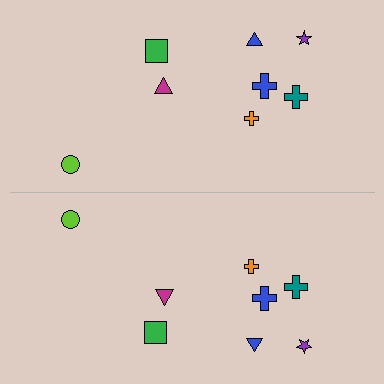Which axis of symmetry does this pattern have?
The pattern has a horizontal axis of symmetry running through the center of the image.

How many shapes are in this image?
There are 16 shapes in this image.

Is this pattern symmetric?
Yes, this pattern has bilateral (reflection) symmetry.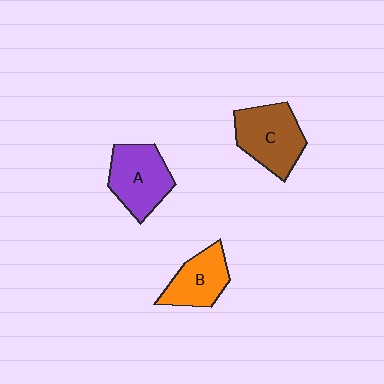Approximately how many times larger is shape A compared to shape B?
Approximately 1.2 times.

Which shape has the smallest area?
Shape B (orange).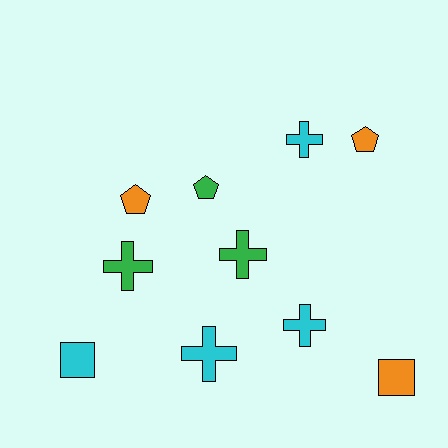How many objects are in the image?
There are 10 objects.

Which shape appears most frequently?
Cross, with 5 objects.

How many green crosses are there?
There are 2 green crosses.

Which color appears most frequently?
Cyan, with 4 objects.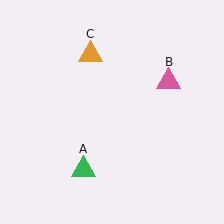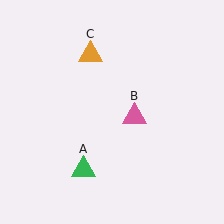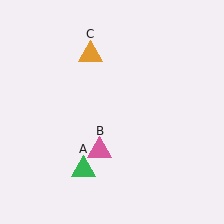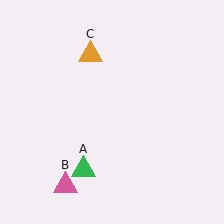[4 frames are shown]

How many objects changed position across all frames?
1 object changed position: pink triangle (object B).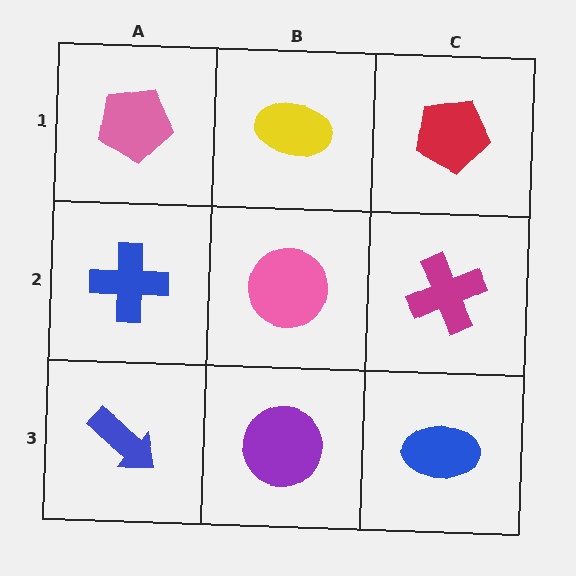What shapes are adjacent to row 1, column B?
A pink circle (row 2, column B), a pink pentagon (row 1, column A), a red pentagon (row 1, column C).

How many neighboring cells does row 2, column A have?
3.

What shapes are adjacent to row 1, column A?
A blue cross (row 2, column A), a yellow ellipse (row 1, column B).